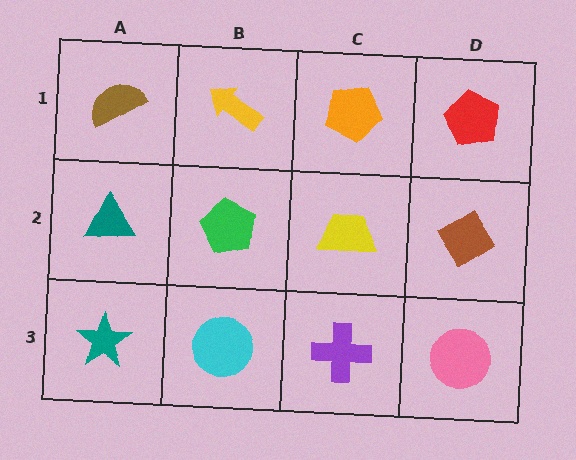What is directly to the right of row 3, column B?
A purple cross.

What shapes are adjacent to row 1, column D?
A brown diamond (row 2, column D), an orange pentagon (row 1, column C).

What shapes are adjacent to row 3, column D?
A brown diamond (row 2, column D), a purple cross (row 3, column C).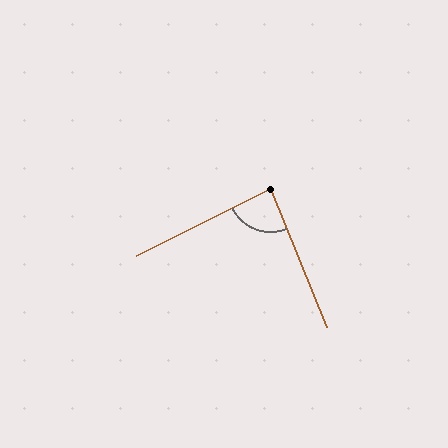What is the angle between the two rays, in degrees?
Approximately 85 degrees.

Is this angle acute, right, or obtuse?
It is approximately a right angle.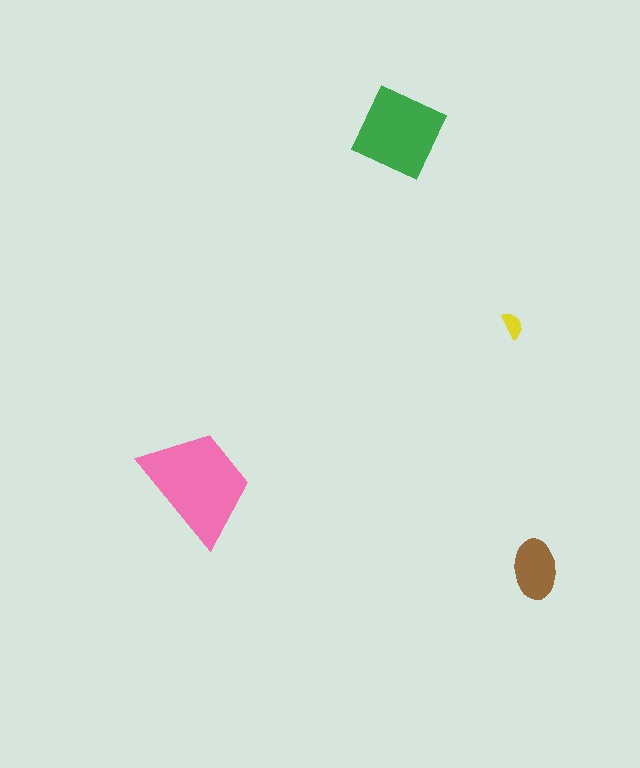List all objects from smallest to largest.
The yellow semicircle, the brown ellipse, the green diamond, the pink trapezoid.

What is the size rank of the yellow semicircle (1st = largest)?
4th.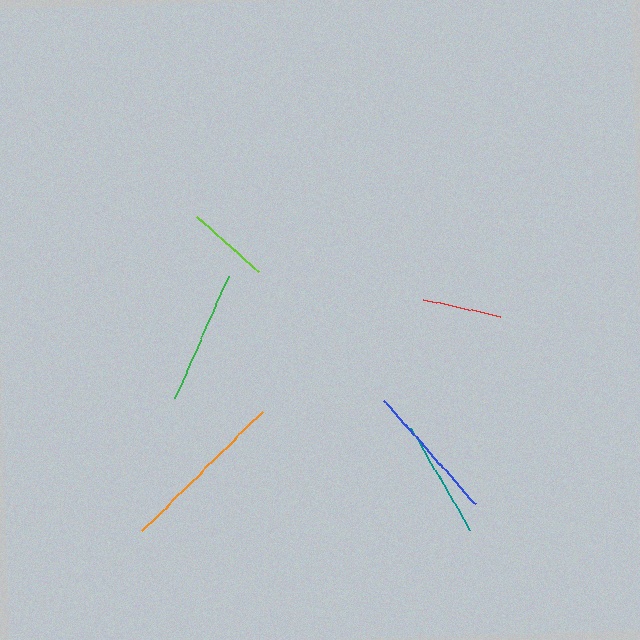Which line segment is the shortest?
The red line is the shortest at approximately 78 pixels.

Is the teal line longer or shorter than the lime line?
The teal line is longer than the lime line.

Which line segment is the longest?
The orange line is the longest at approximately 170 pixels.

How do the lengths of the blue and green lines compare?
The blue and green lines are approximately the same length.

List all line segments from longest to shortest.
From longest to shortest: orange, blue, green, teal, lime, red.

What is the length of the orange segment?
The orange segment is approximately 170 pixels long.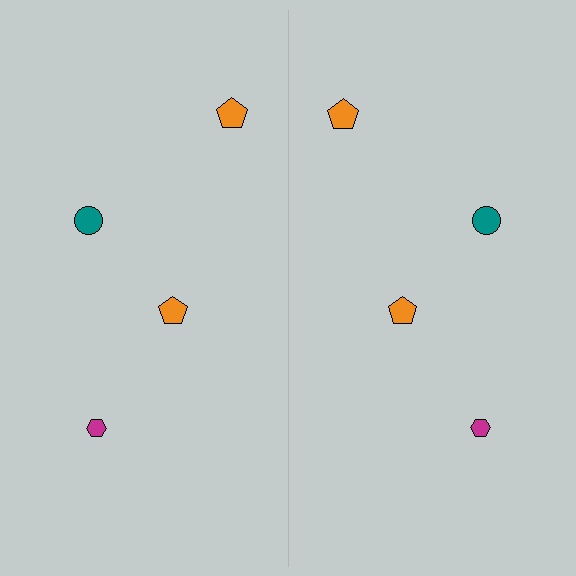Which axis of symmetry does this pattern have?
The pattern has a vertical axis of symmetry running through the center of the image.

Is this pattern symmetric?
Yes, this pattern has bilateral (reflection) symmetry.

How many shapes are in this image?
There are 8 shapes in this image.